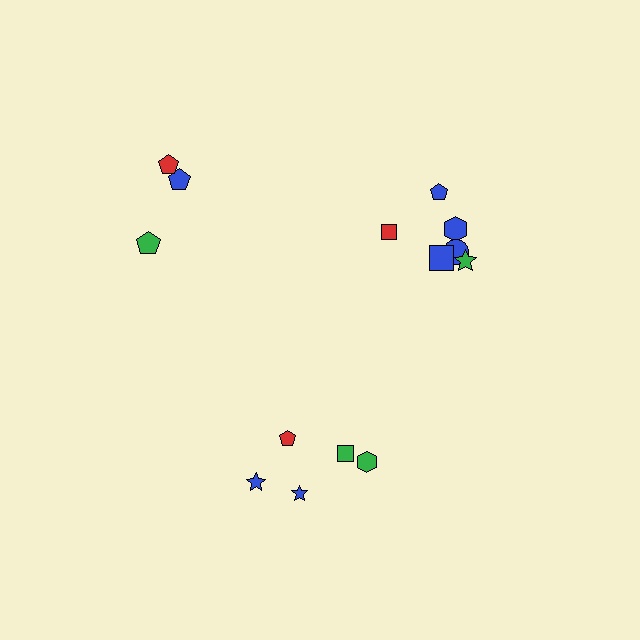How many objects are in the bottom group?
There are 5 objects.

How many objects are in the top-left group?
There are 3 objects.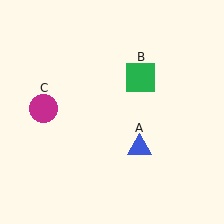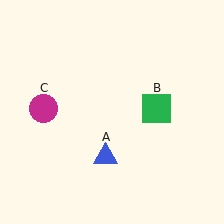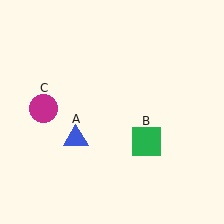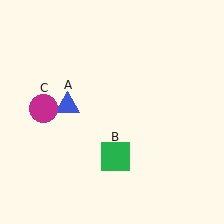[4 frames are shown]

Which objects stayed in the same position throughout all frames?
Magenta circle (object C) remained stationary.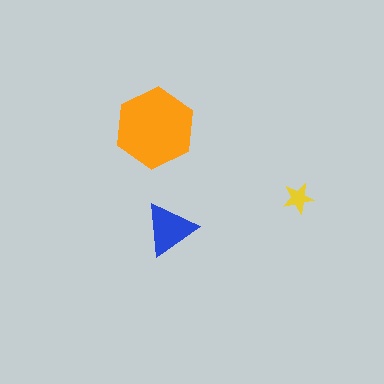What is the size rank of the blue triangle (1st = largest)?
2nd.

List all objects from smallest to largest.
The yellow star, the blue triangle, the orange hexagon.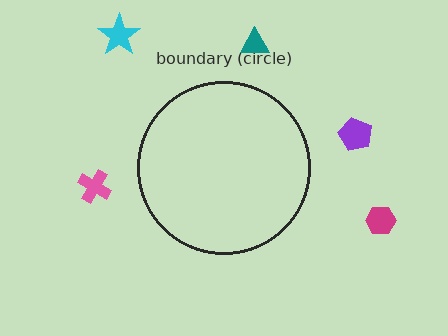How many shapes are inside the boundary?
0 inside, 5 outside.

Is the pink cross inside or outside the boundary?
Outside.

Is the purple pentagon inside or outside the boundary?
Outside.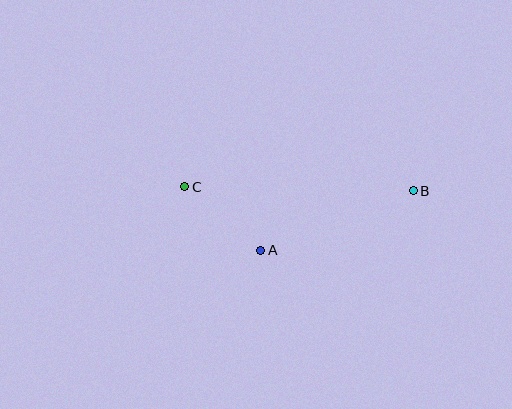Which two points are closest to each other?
Points A and C are closest to each other.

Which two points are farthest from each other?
Points B and C are farthest from each other.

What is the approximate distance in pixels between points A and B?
The distance between A and B is approximately 164 pixels.